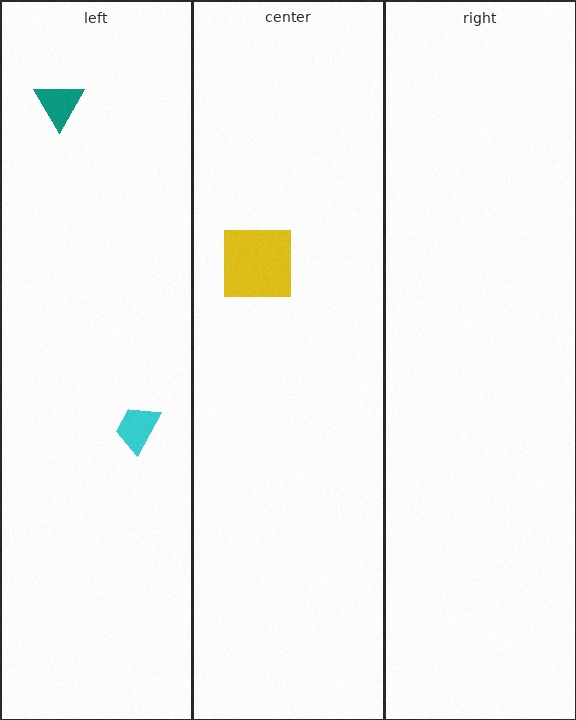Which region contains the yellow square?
The center region.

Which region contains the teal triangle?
The left region.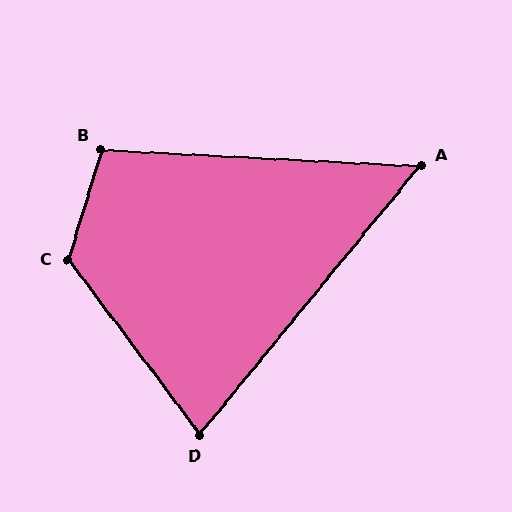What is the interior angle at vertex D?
Approximately 76 degrees (acute).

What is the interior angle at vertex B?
Approximately 104 degrees (obtuse).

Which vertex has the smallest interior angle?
A, at approximately 54 degrees.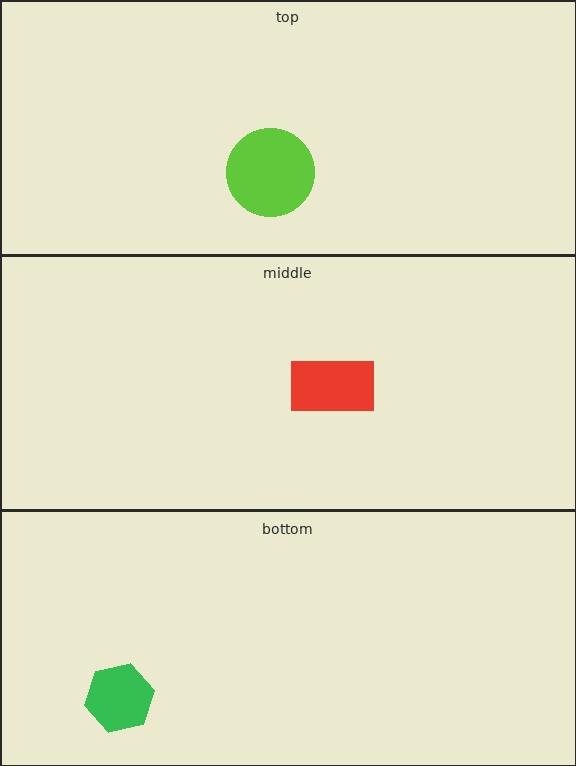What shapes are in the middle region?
The red rectangle.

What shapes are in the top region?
The lime circle.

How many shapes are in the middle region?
1.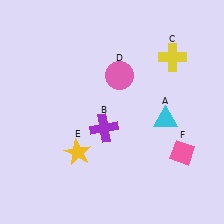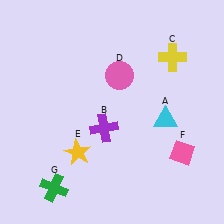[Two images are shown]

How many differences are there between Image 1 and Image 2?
There is 1 difference between the two images.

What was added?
A green cross (G) was added in Image 2.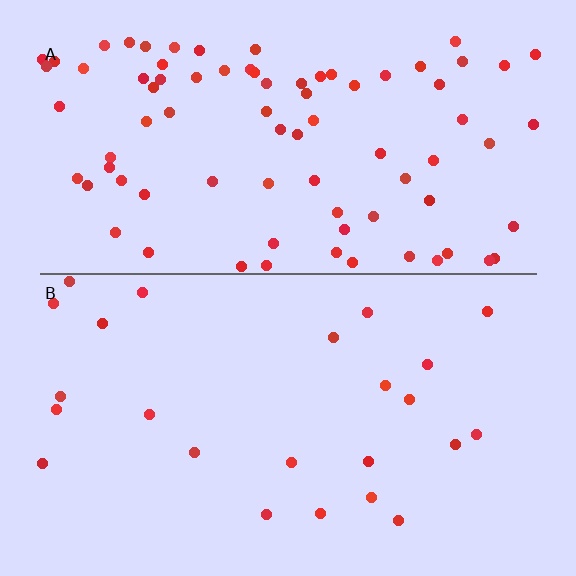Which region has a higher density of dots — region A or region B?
A (the top).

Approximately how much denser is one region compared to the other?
Approximately 3.4× — region A over region B.